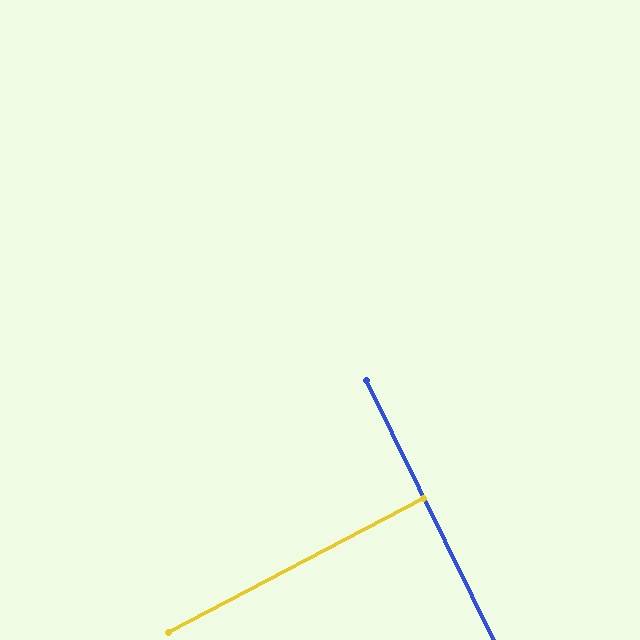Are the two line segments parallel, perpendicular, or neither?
Perpendicular — they meet at approximately 88°.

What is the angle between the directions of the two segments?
Approximately 88 degrees.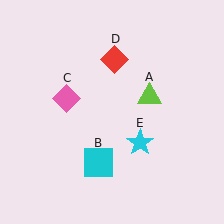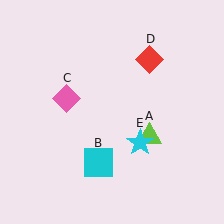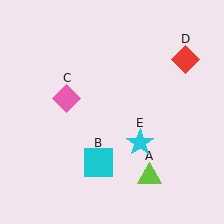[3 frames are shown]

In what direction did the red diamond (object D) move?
The red diamond (object D) moved right.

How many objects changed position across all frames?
2 objects changed position: lime triangle (object A), red diamond (object D).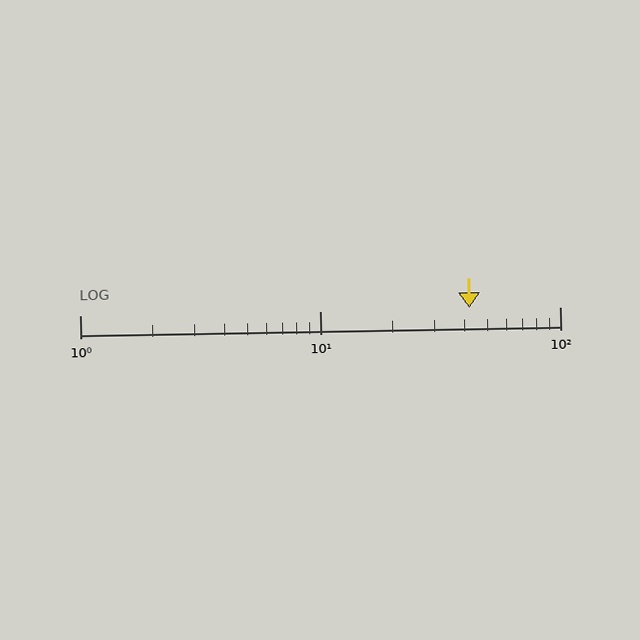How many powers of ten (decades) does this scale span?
The scale spans 2 decades, from 1 to 100.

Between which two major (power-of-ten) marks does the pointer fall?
The pointer is between 10 and 100.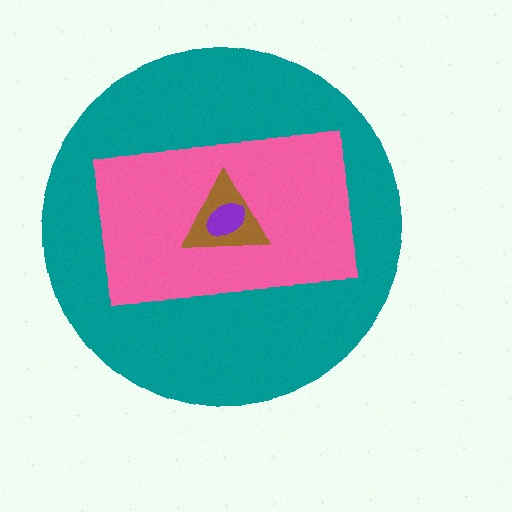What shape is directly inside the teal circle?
The pink rectangle.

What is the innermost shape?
The purple ellipse.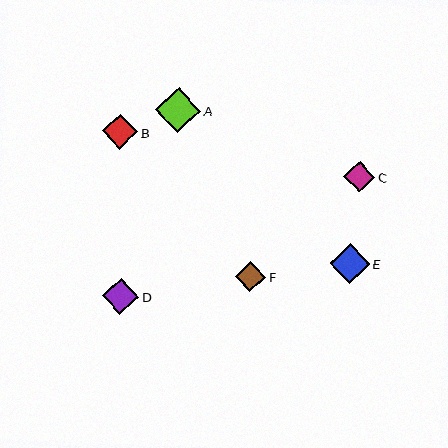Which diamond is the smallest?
Diamond F is the smallest with a size of approximately 30 pixels.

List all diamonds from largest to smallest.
From largest to smallest: A, E, D, B, C, F.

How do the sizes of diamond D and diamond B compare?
Diamond D and diamond B are approximately the same size.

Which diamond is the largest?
Diamond A is the largest with a size of approximately 45 pixels.